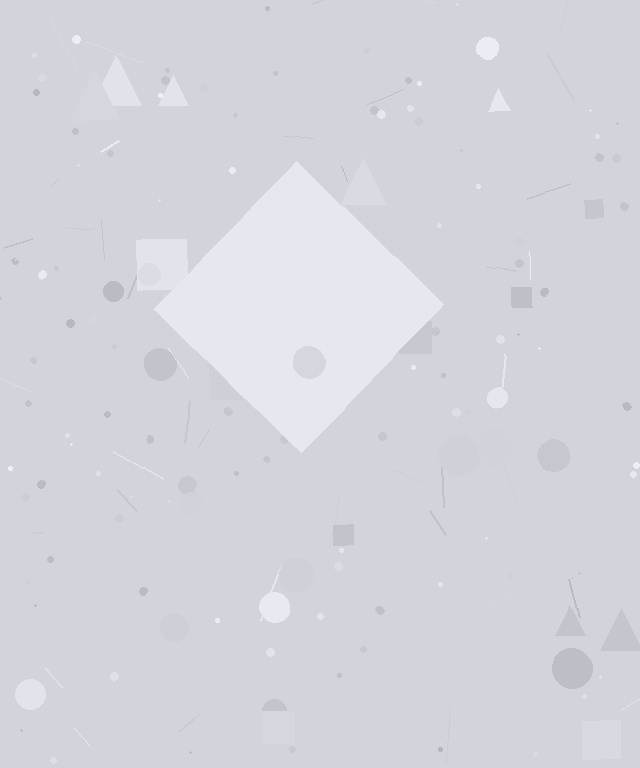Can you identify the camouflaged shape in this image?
The camouflaged shape is a diamond.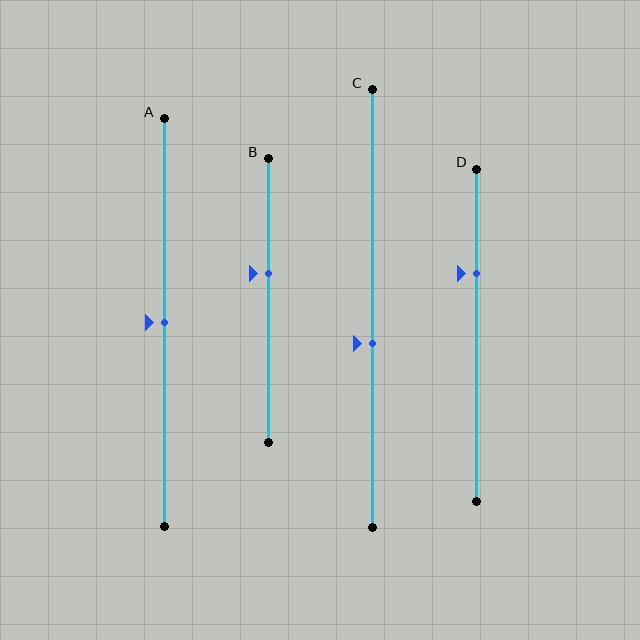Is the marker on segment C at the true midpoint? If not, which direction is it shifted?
No, the marker on segment C is shifted downward by about 8% of the segment length.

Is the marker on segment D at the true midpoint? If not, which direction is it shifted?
No, the marker on segment D is shifted upward by about 19% of the segment length.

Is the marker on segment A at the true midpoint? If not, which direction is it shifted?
Yes, the marker on segment A is at the true midpoint.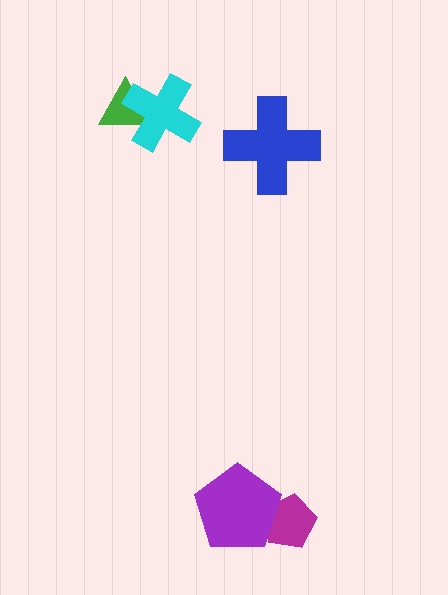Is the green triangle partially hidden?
Yes, it is partially covered by another shape.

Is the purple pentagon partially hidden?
No, no other shape covers it.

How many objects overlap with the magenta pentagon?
1 object overlaps with the magenta pentagon.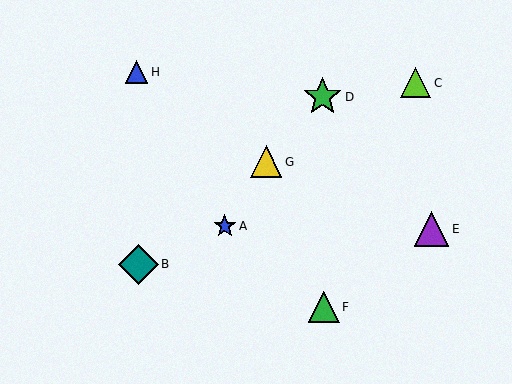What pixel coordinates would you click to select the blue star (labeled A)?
Click at (225, 226) to select the blue star A.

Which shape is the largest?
The teal diamond (labeled B) is the largest.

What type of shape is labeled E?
Shape E is a purple triangle.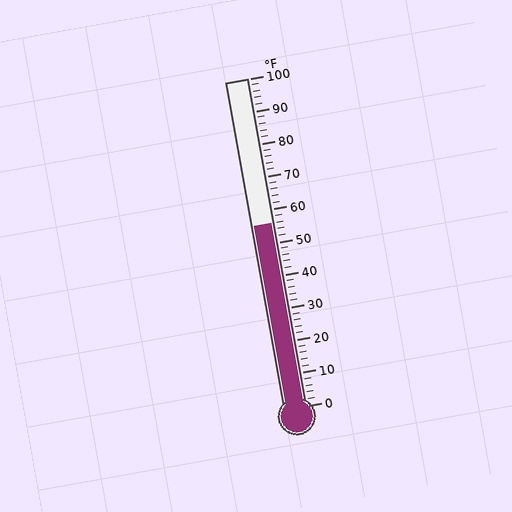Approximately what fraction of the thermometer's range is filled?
The thermometer is filled to approximately 55% of its range.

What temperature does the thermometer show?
The thermometer shows approximately 56°F.